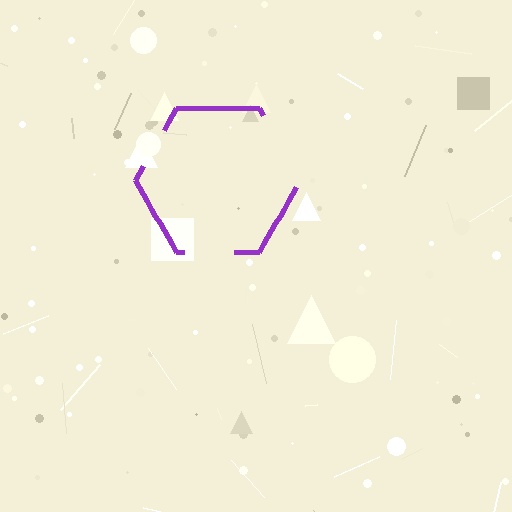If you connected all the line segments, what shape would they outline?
They would outline a hexagon.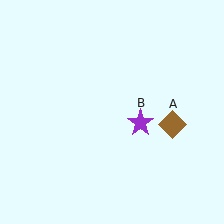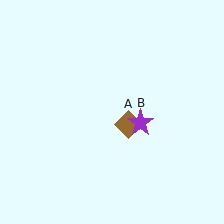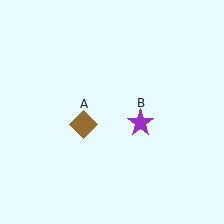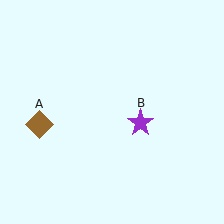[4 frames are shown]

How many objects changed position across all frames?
1 object changed position: brown diamond (object A).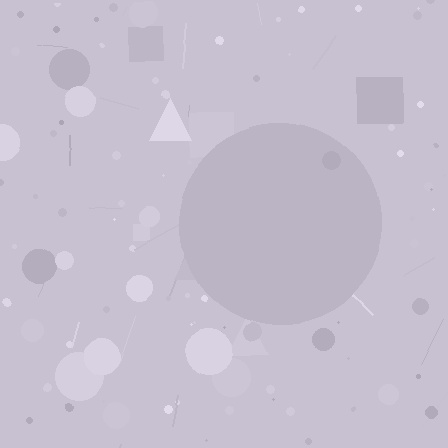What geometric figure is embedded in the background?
A circle is embedded in the background.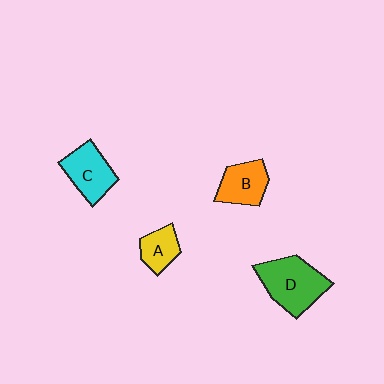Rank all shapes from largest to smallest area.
From largest to smallest: D (green), C (cyan), B (orange), A (yellow).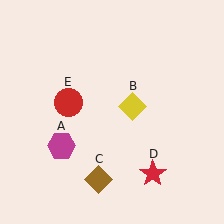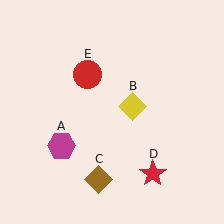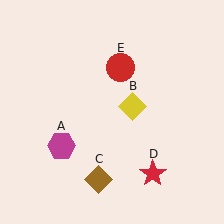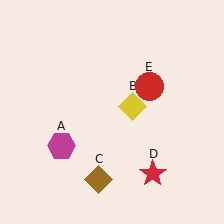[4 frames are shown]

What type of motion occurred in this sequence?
The red circle (object E) rotated clockwise around the center of the scene.